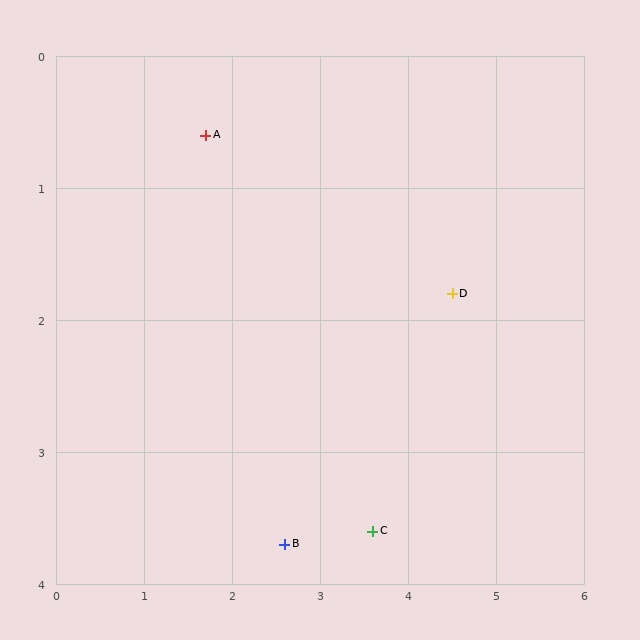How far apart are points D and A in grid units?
Points D and A are about 3.0 grid units apart.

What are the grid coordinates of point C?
Point C is at approximately (3.6, 3.6).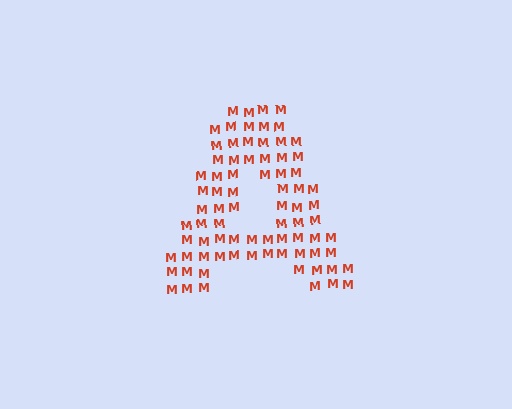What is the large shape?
The large shape is the letter A.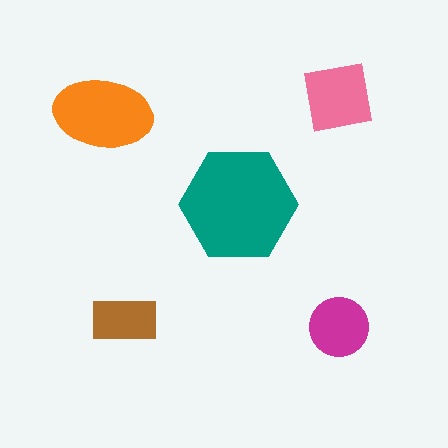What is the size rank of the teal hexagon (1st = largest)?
1st.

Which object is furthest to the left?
The orange ellipse is leftmost.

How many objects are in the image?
There are 5 objects in the image.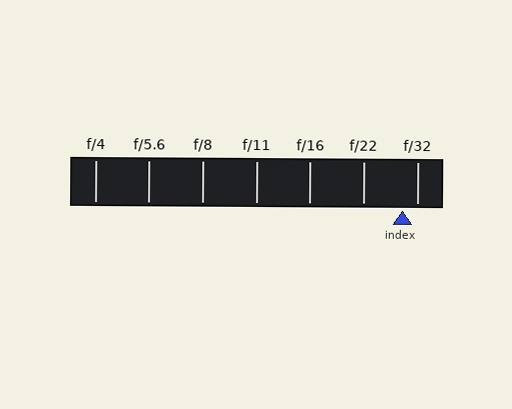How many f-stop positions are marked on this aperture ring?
There are 7 f-stop positions marked.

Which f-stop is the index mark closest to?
The index mark is closest to f/32.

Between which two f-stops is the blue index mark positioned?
The index mark is between f/22 and f/32.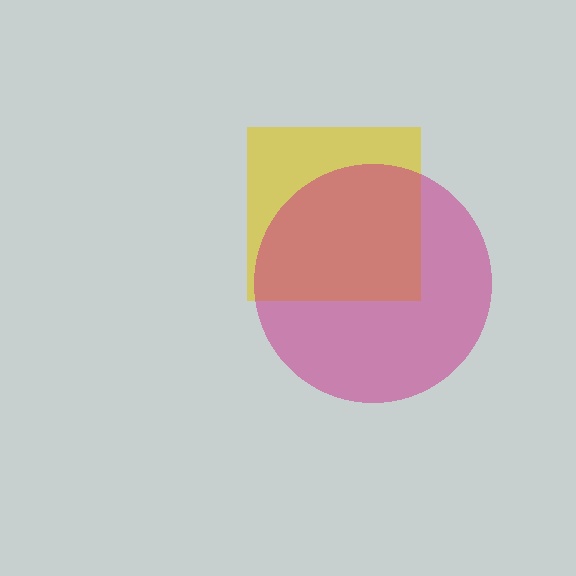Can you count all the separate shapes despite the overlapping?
Yes, there are 2 separate shapes.